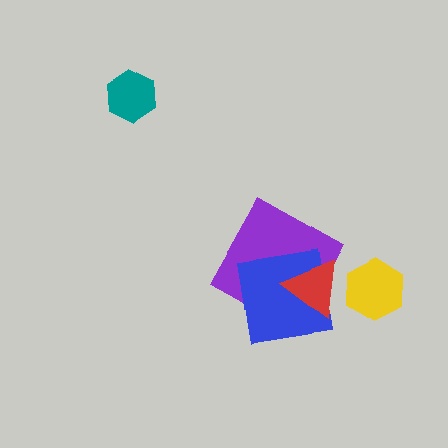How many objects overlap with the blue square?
2 objects overlap with the blue square.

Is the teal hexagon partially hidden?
No, no other shape covers it.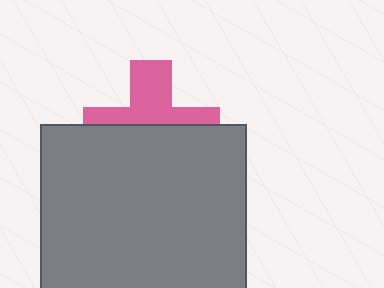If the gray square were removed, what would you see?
You would see the complete pink cross.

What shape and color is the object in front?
The object in front is a gray square.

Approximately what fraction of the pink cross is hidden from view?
Roughly 57% of the pink cross is hidden behind the gray square.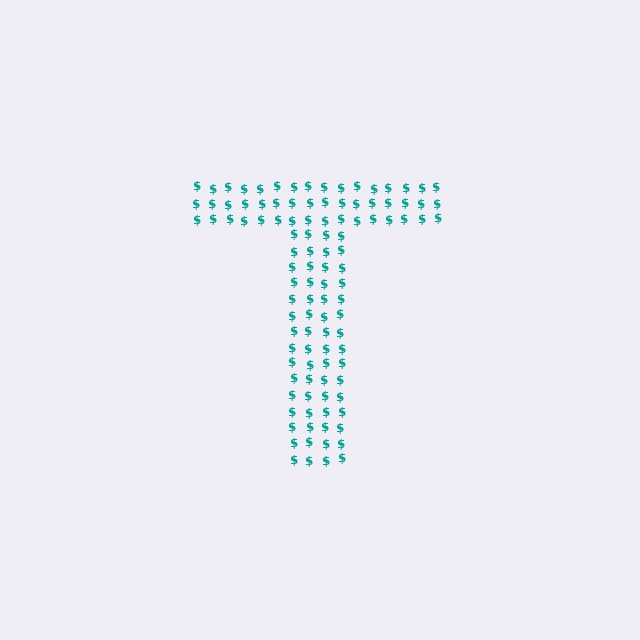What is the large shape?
The large shape is the letter T.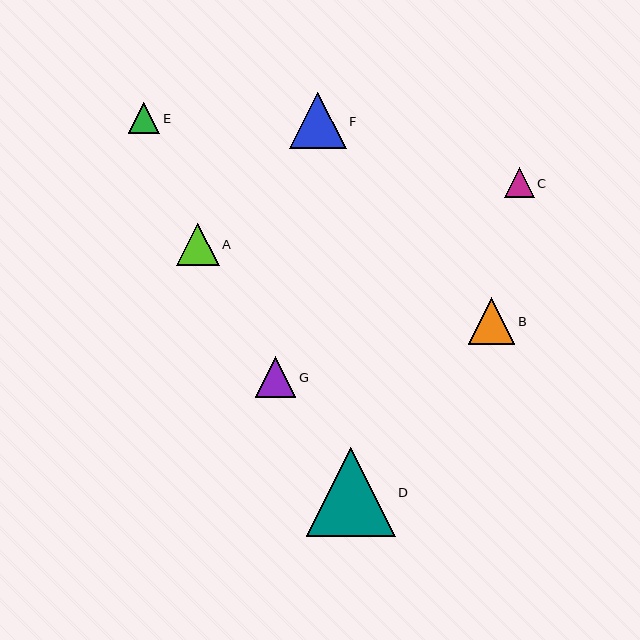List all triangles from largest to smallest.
From largest to smallest: D, F, B, A, G, E, C.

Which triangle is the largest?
Triangle D is the largest with a size of approximately 89 pixels.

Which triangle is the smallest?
Triangle C is the smallest with a size of approximately 30 pixels.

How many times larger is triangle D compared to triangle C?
Triangle D is approximately 3.0 times the size of triangle C.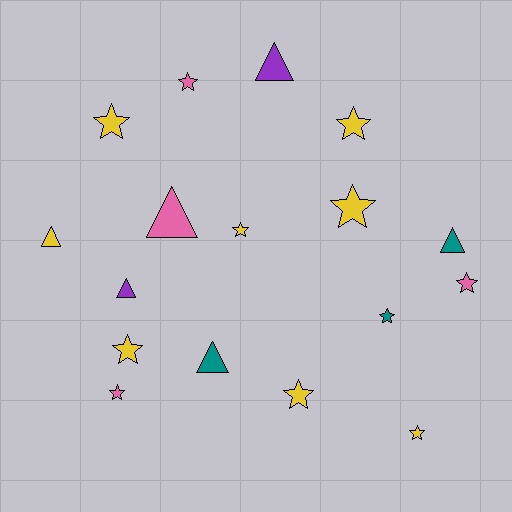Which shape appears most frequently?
Star, with 11 objects.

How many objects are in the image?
There are 17 objects.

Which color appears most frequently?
Yellow, with 8 objects.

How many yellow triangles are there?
There is 1 yellow triangle.